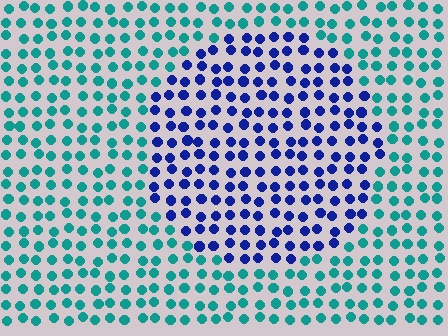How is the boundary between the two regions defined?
The boundary is defined purely by a slight shift in hue (about 58 degrees). Spacing, size, and orientation are identical on both sides.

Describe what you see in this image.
The image is filled with small teal elements in a uniform arrangement. A circle-shaped region is visible where the elements are tinted to a slightly different hue, forming a subtle color boundary.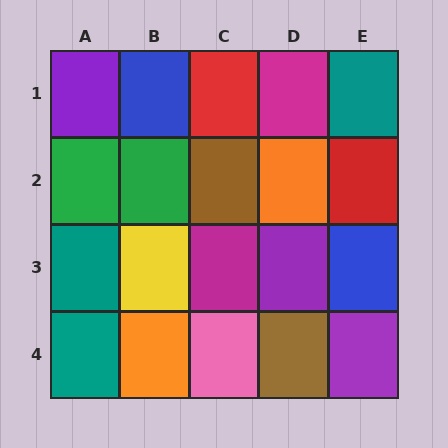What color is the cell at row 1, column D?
Magenta.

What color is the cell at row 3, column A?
Teal.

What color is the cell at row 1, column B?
Blue.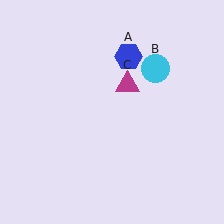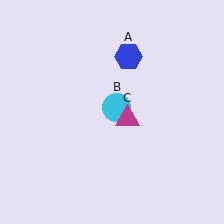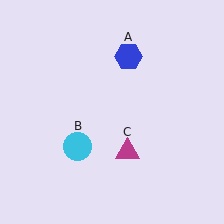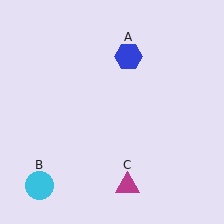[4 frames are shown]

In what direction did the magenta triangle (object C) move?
The magenta triangle (object C) moved down.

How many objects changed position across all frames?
2 objects changed position: cyan circle (object B), magenta triangle (object C).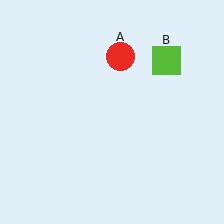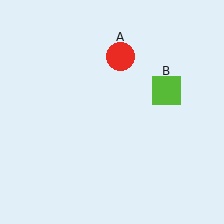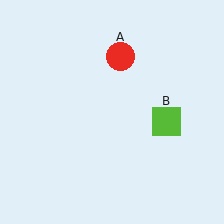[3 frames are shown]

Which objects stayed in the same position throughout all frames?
Red circle (object A) remained stationary.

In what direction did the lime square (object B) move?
The lime square (object B) moved down.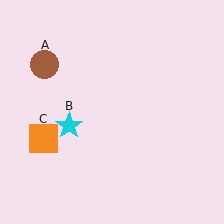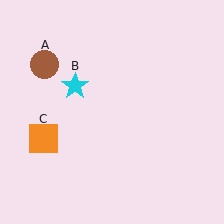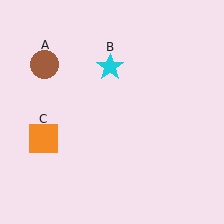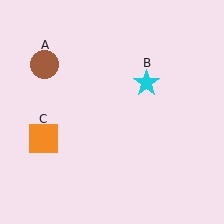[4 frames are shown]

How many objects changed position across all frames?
1 object changed position: cyan star (object B).